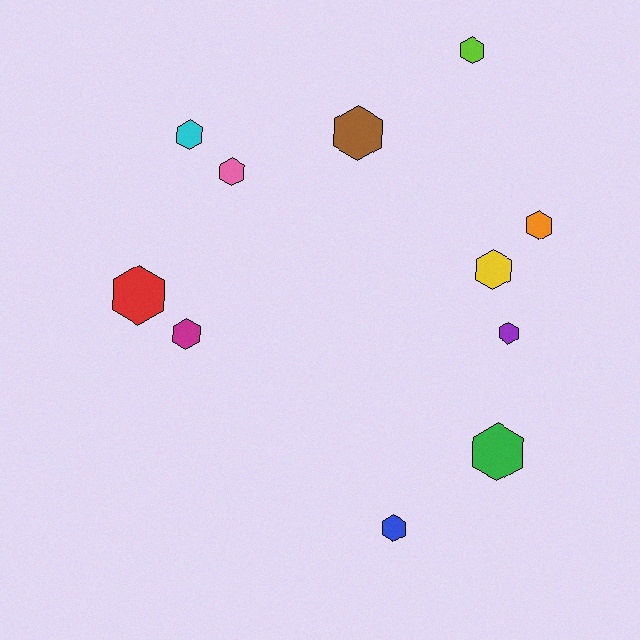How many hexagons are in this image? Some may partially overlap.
There are 11 hexagons.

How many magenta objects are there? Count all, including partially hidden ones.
There is 1 magenta object.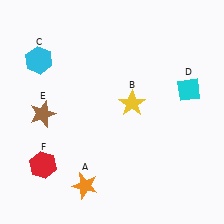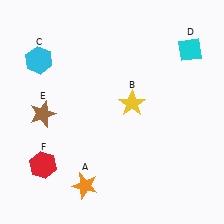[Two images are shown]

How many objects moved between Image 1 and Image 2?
1 object moved between the two images.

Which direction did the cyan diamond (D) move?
The cyan diamond (D) moved up.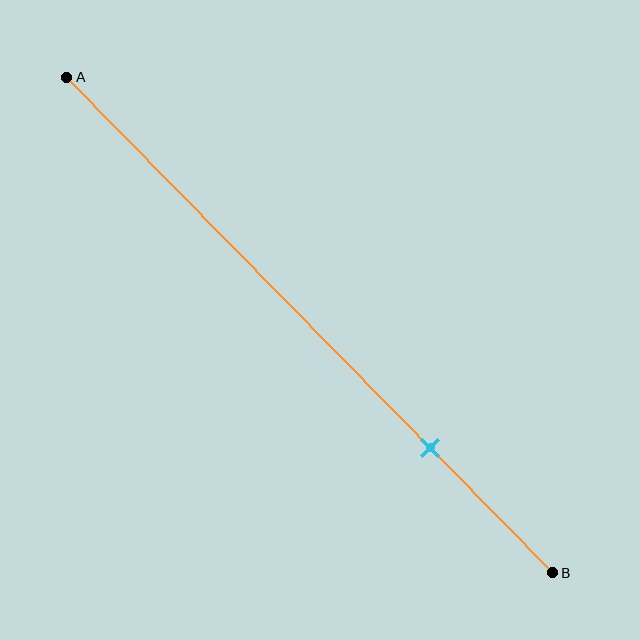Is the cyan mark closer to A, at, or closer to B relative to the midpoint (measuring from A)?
The cyan mark is closer to point B than the midpoint of segment AB.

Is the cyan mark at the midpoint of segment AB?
No, the mark is at about 75% from A, not at the 50% midpoint.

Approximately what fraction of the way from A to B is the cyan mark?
The cyan mark is approximately 75% of the way from A to B.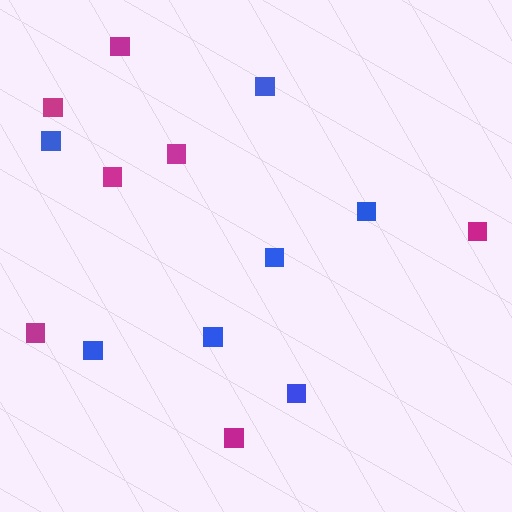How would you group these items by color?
There are 2 groups: one group of magenta squares (7) and one group of blue squares (7).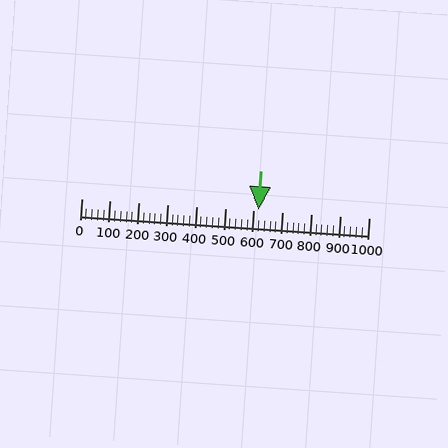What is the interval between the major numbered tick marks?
The major tick marks are spaced 100 units apart.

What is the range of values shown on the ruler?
The ruler shows values from 0 to 1000.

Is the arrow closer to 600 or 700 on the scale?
The arrow is closer to 600.